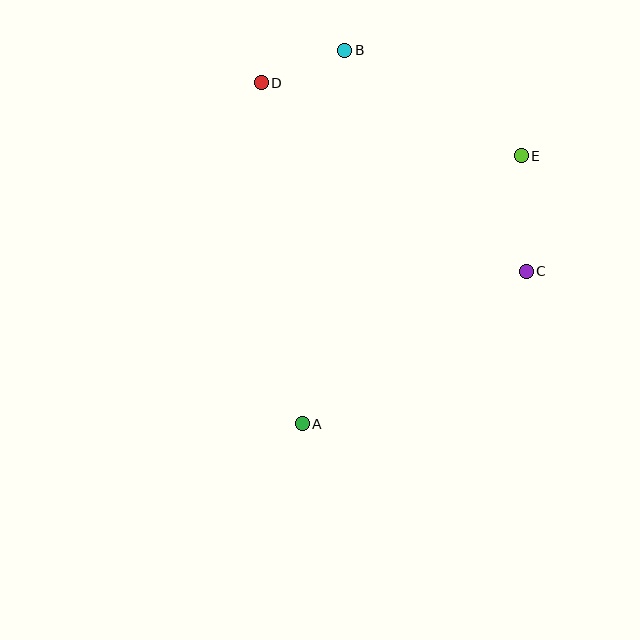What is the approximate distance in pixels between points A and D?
The distance between A and D is approximately 344 pixels.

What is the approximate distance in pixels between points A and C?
The distance between A and C is approximately 271 pixels.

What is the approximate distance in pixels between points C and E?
The distance between C and E is approximately 115 pixels.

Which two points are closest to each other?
Points B and D are closest to each other.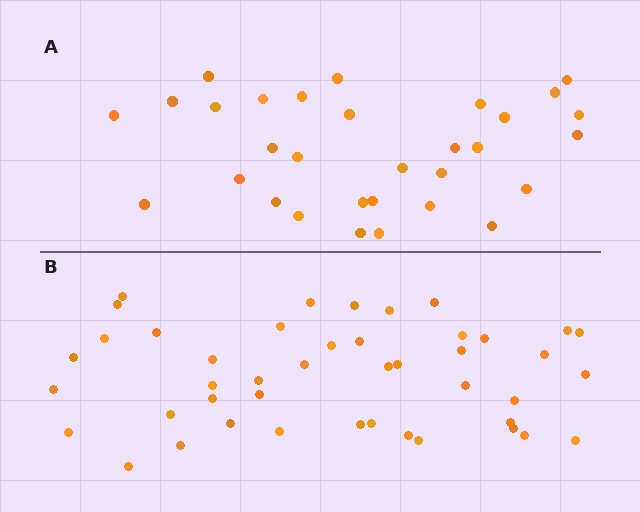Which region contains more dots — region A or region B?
Region B (the bottom region) has more dots.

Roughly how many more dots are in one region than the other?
Region B has approximately 15 more dots than region A.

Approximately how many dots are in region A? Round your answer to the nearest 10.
About 30 dots. (The exact count is 31, which rounds to 30.)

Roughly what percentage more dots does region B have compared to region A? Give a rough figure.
About 40% more.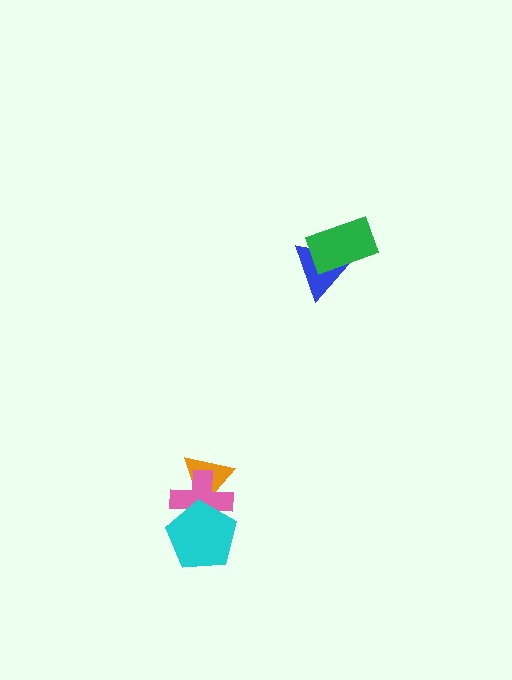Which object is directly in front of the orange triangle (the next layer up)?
The pink cross is directly in front of the orange triangle.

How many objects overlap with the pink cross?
2 objects overlap with the pink cross.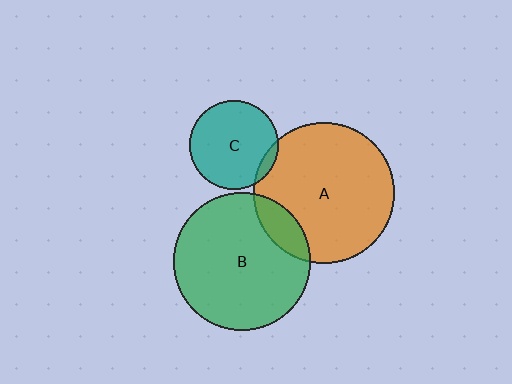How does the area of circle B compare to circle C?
Approximately 2.4 times.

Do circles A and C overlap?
Yes.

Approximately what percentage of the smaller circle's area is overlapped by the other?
Approximately 5%.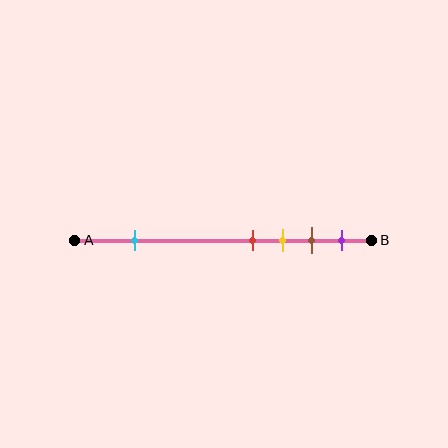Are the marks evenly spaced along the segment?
No, the marks are not evenly spaced.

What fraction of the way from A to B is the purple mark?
The purple mark is approximately 90% (0.9) of the way from A to B.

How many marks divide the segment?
There are 5 marks dividing the segment.